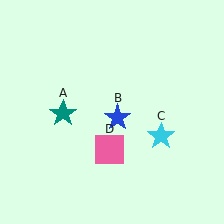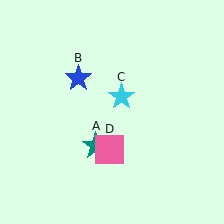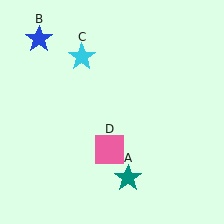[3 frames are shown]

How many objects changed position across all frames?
3 objects changed position: teal star (object A), blue star (object B), cyan star (object C).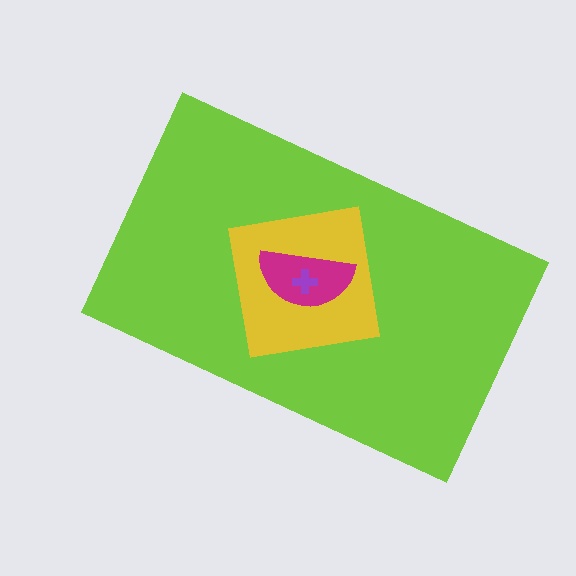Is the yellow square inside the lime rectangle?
Yes.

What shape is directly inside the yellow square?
The magenta semicircle.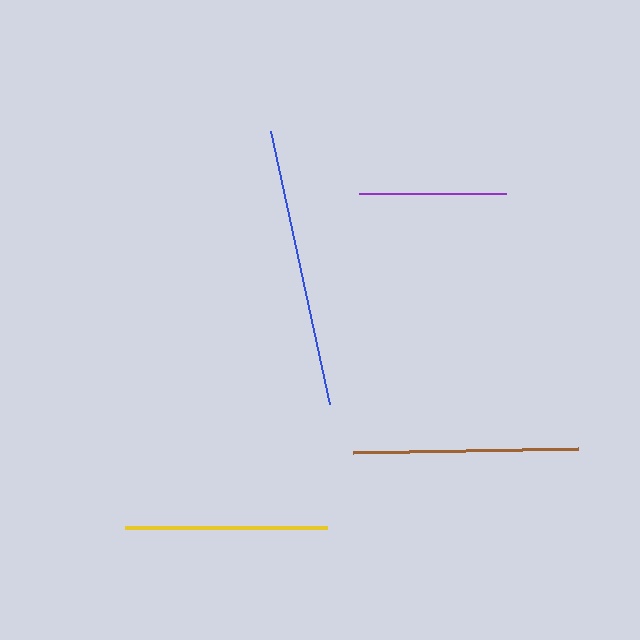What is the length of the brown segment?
The brown segment is approximately 225 pixels long.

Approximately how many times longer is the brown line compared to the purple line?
The brown line is approximately 1.5 times the length of the purple line.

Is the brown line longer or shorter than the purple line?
The brown line is longer than the purple line.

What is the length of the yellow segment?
The yellow segment is approximately 202 pixels long.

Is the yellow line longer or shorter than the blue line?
The blue line is longer than the yellow line.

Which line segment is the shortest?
The purple line is the shortest at approximately 147 pixels.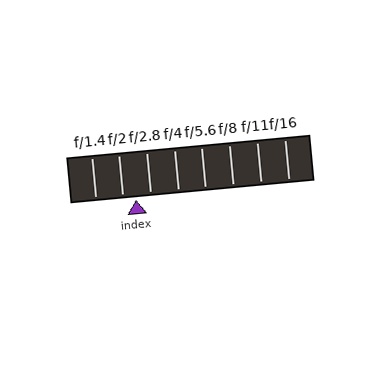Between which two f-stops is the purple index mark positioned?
The index mark is between f/2 and f/2.8.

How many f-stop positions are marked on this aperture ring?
There are 8 f-stop positions marked.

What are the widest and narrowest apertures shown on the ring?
The widest aperture shown is f/1.4 and the narrowest is f/16.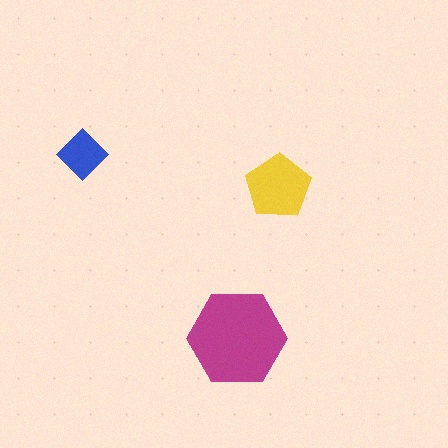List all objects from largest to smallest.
The magenta hexagon, the yellow pentagon, the blue diamond.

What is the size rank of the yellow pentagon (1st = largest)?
2nd.